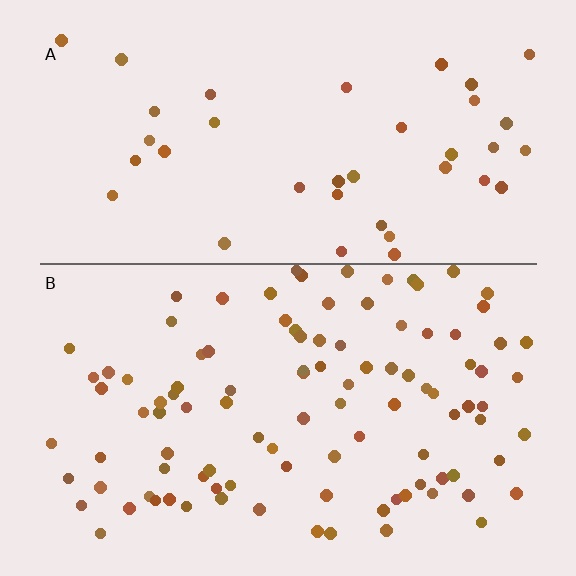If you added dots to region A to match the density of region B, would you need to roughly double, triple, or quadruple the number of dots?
Approximately triple.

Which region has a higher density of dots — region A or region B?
B (the bottom).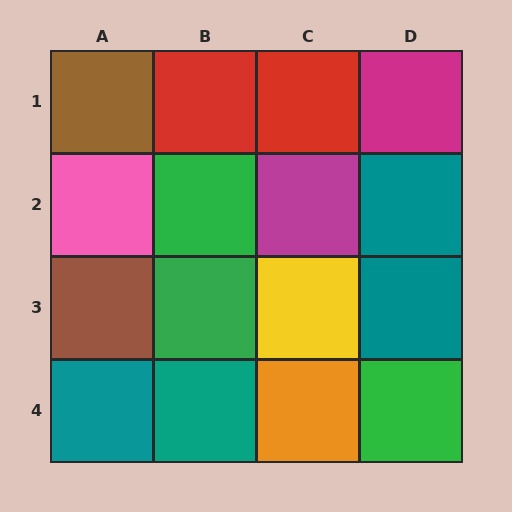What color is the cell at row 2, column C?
Magenta.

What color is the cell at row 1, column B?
Red.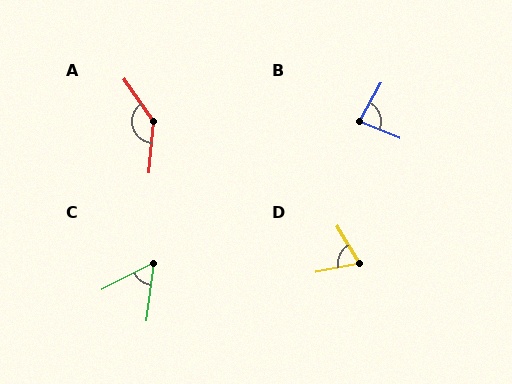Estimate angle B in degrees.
Approximately 84 degrees.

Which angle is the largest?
A, at approximately 141 degrees.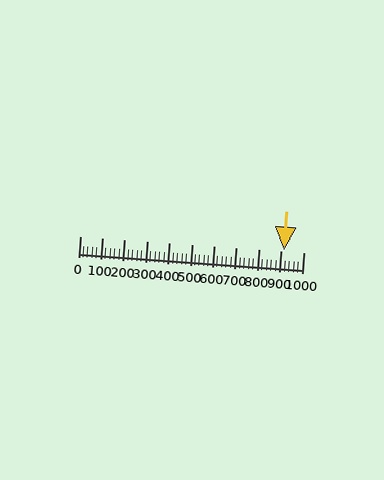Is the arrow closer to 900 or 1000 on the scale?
The arrow is closer to 900.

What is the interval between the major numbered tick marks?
The major tick marks are spaced 100 units apart.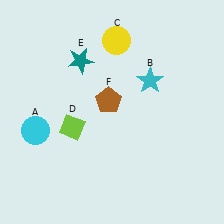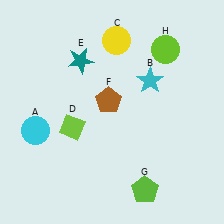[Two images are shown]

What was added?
A lime pentagon (G), a lime circle (H) were added in Image 2.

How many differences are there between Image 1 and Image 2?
There are 2 differences between the two images.